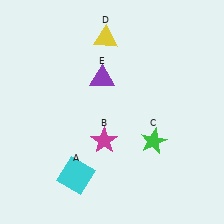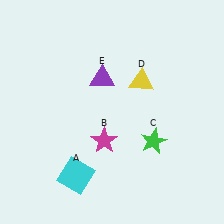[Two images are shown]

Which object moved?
The yellow triangle (D) moved down.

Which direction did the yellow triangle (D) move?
The yellow triangle (D) moved down.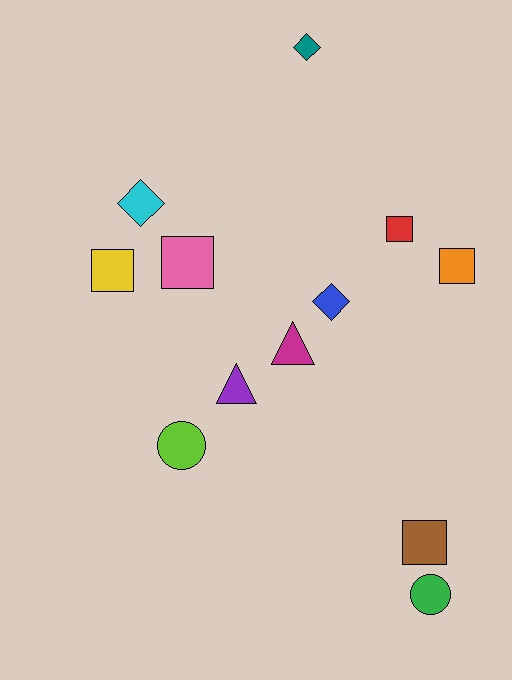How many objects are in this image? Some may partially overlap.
There are 12 objects.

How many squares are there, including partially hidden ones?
There are 5 squares.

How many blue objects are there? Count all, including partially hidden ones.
There is 1 blue object.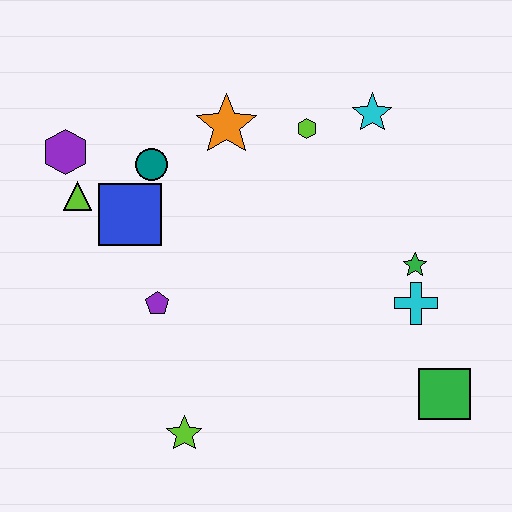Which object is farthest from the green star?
The purple hexagon is farthest from the green star.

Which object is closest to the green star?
The cyan cross is closest to the green star.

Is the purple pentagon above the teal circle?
No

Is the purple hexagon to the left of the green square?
Yes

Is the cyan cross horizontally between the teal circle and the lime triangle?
No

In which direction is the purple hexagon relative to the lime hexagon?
The purple hexagon is to the left of the lime hexagon.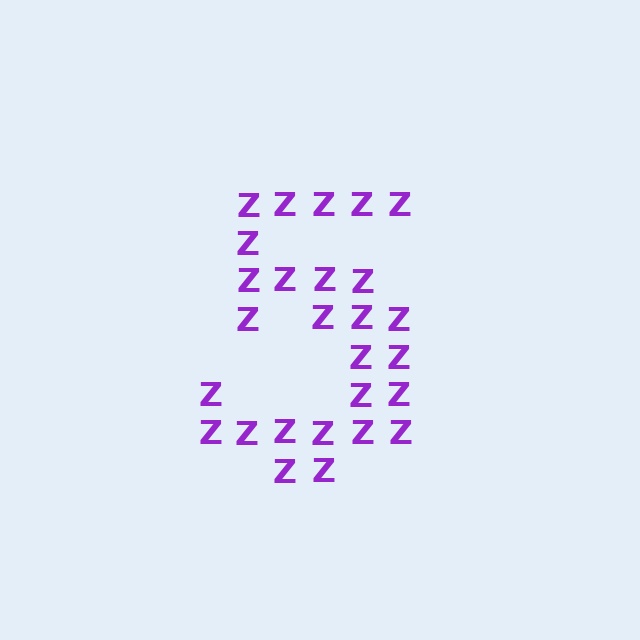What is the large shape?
The large shape is the digit 5.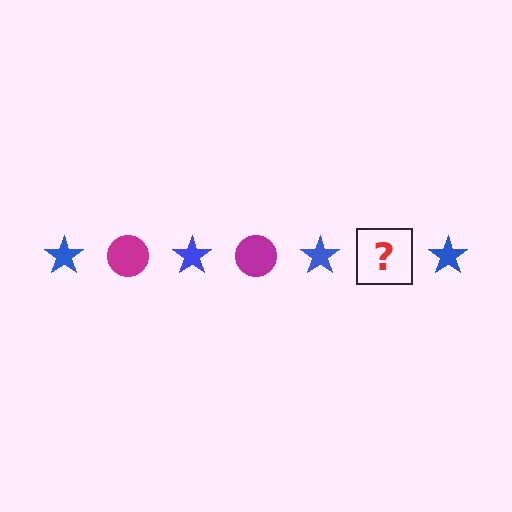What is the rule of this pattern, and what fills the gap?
The rule is that the pattern alternates between blue star and magenta circle. The gap should be filled with a magenta circle.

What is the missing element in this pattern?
The missing element is a magenta circle.